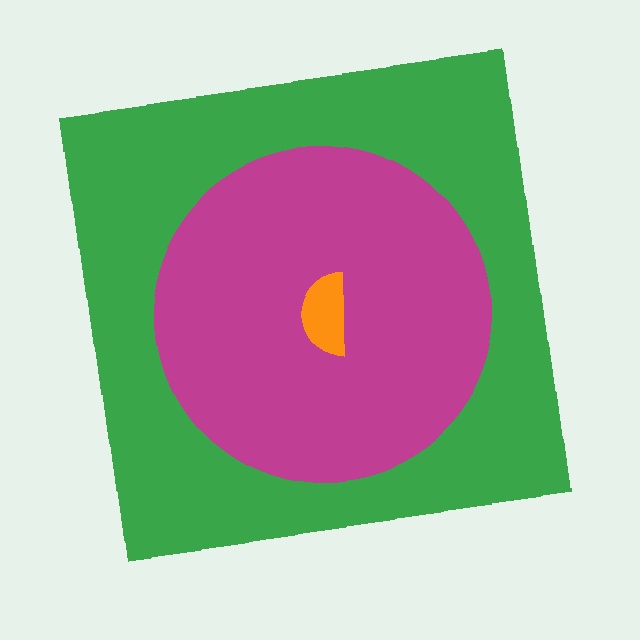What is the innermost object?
The orange semicircle.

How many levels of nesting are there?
3.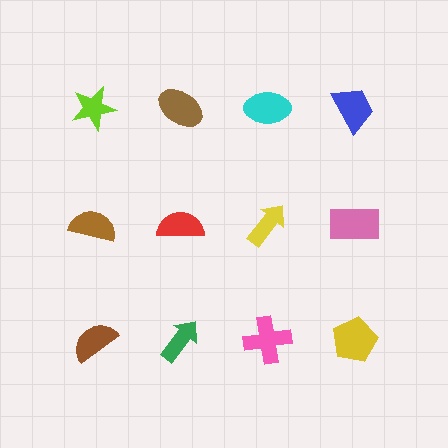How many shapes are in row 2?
4 shapes.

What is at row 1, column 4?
A blue trapezoid.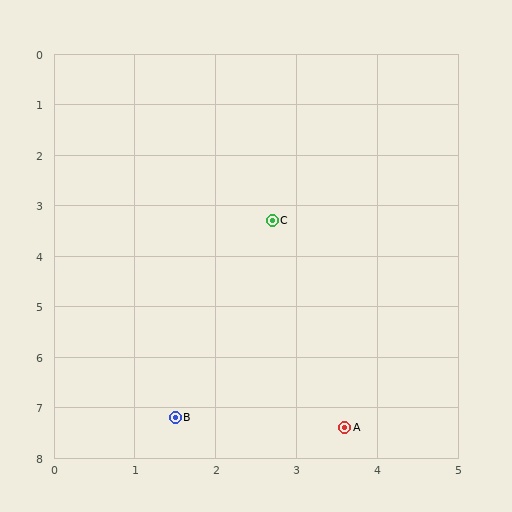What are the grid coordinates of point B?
Point B is at approximately (1.5, 7.2).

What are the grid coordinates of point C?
Point C is at approximately (2.7, 3.3).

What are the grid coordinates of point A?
Point A is at approximately (3.6, 7.4).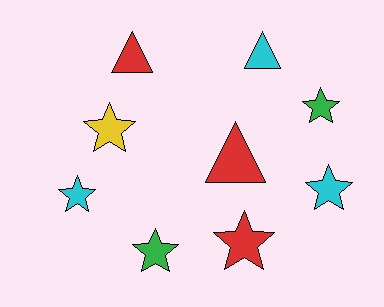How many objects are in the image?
There are 9 objects.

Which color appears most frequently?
Cyan, with 3 objects.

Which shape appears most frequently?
Star, with 6 objects.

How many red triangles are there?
There are 2 red triangles.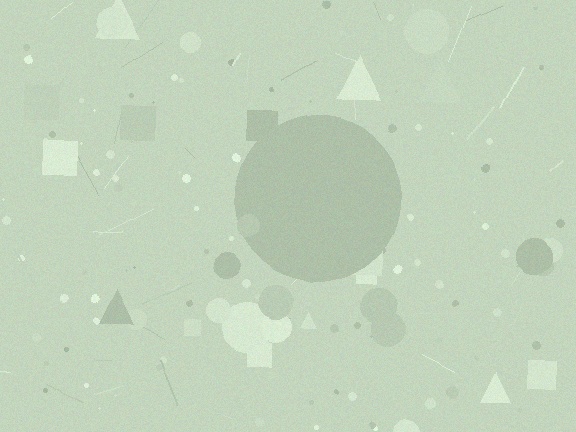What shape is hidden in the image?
A circle is hidden in the image.